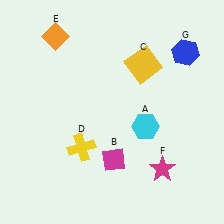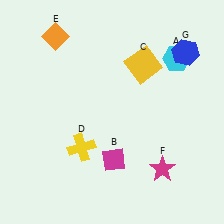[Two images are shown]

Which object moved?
The cyan hexagon (A) moved up.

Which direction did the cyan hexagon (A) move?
The cyan hexagon (A) moved up.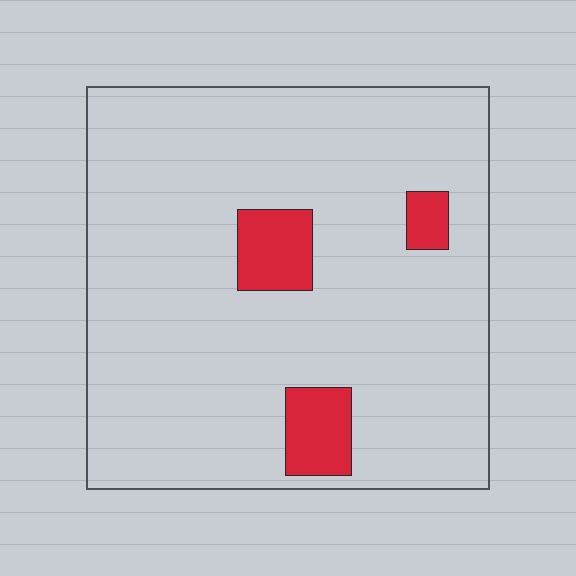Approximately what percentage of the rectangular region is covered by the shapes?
Approximately 10%.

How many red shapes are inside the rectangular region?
3.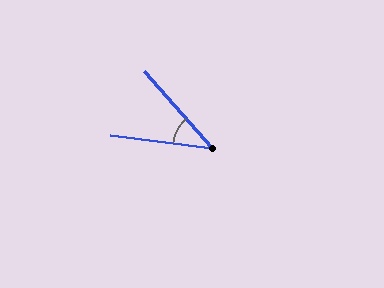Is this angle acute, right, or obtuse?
It is acute.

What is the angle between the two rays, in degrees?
Approximately 42 degrees.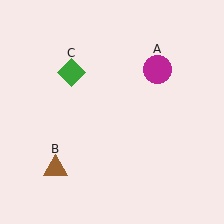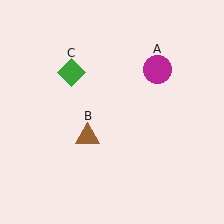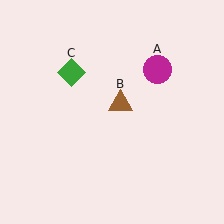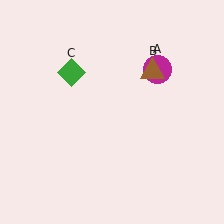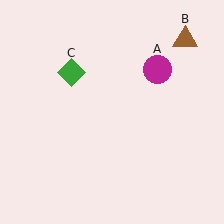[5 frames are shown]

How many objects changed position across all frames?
1 object changed position: brown triangle (object B).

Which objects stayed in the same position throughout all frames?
Magenta circle (object A) and green diamond (object C) remained stationary.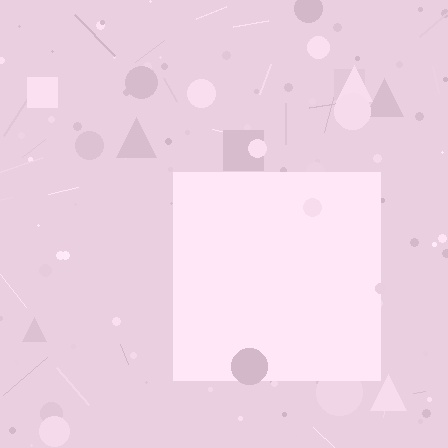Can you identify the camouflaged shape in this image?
The camouflaged shape is a square.